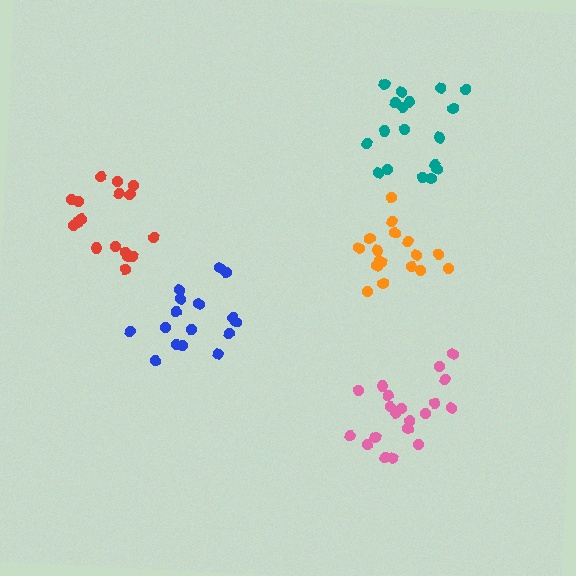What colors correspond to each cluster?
The clusters are colored: pink, orange, red, blue, teal.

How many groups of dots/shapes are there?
There are 5 groups.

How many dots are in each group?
Group 1: 20 dots, Group 2: 17 dots, Group 3: 17 dots, Group 4: 16 dots, Group 5: 18 dots (88 total).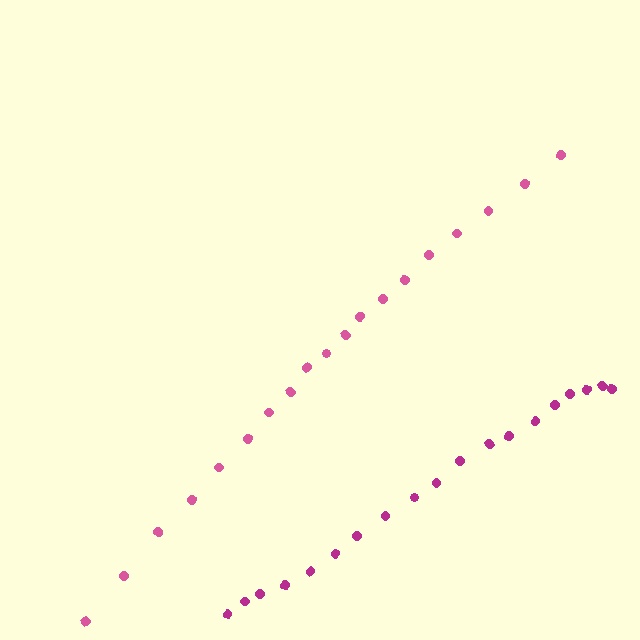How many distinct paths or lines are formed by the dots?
There are 2 distinct paths.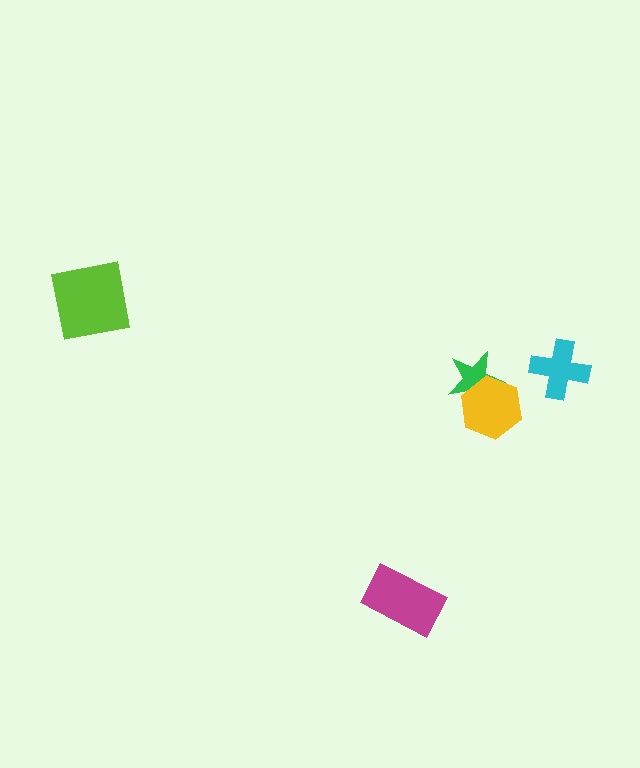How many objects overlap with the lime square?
0 objects overlap with the lime square.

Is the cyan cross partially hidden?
No, no other shape covers it.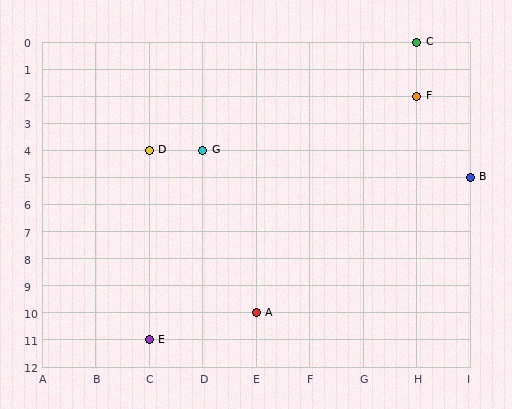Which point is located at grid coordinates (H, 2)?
Point F is at (H, 2).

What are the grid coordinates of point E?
Point E is at grid coordinates (C, 11).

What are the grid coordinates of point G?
Point G is at grid coordinates (D, 4).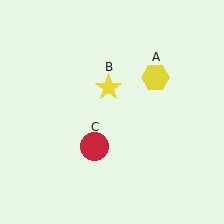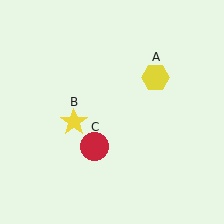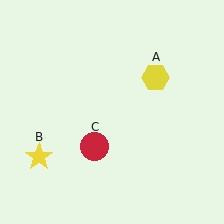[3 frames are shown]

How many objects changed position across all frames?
1 object changed position: yellow star (object B).